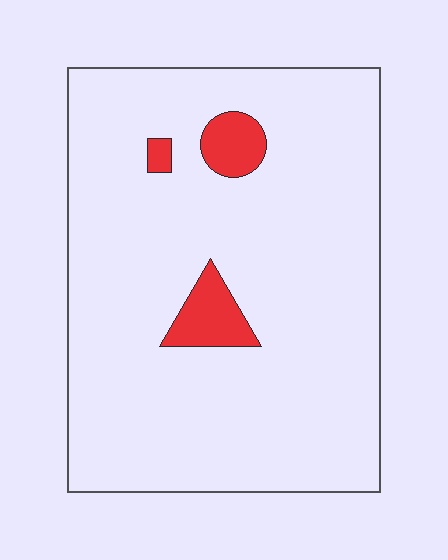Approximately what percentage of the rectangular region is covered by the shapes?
Approximately 5%.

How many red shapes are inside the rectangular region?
3.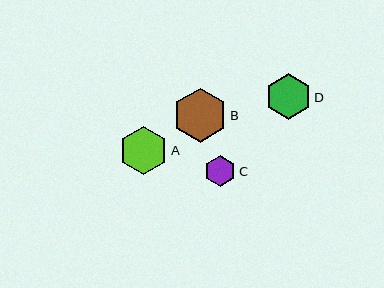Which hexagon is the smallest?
Hexagon C is the smallest with a size of approximately 31 pixels.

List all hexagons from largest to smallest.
From largest to smallest: B, A, D, C.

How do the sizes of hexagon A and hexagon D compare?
Hexagon A and hexagon D are approximately the same size.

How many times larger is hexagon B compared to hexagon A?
Hexagon B is approximately 1.1 times the size of hexagon A.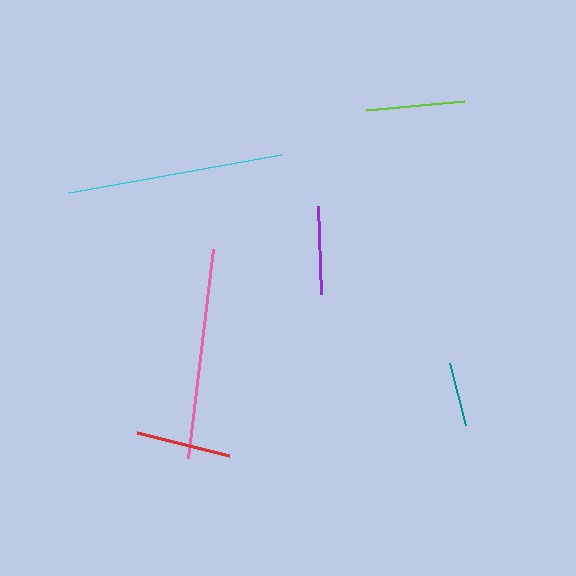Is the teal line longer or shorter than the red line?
The red line is longer than the teal line.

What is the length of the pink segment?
The pink segment is approximately 210 pixels long.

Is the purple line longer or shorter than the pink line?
The pink line is longer than the purple line.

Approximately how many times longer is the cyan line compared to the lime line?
The cyan line is approximately 2.2 times the length of the lime line.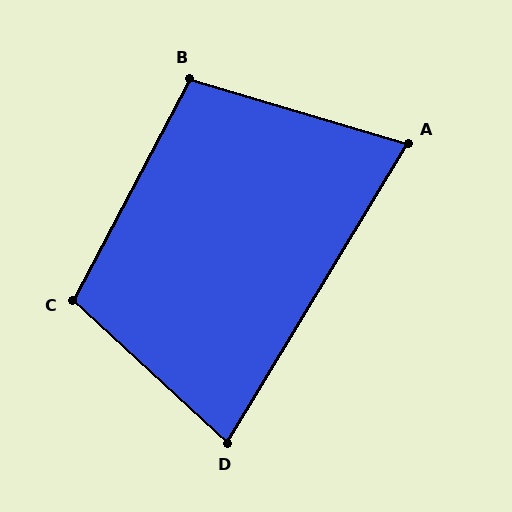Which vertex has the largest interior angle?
C, at approximately 105 degrees.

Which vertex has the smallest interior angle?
A, at approximately 75 degrees.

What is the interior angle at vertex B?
Approximately 101 degrees (obtuse).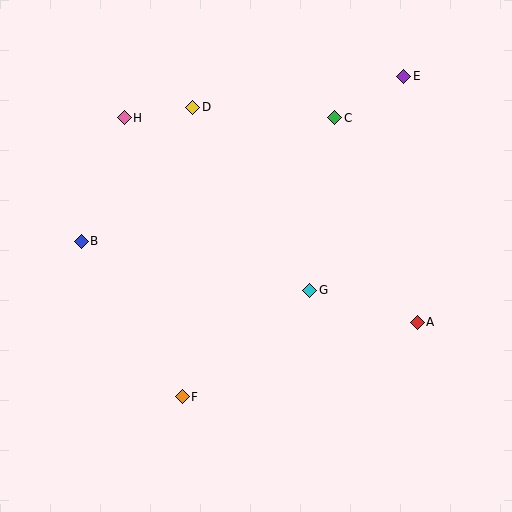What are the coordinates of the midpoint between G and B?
The midpoint between G and B is at (195, 266).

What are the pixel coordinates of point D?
Point D is at (193, 107).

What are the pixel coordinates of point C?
Point C is at (335, 118).